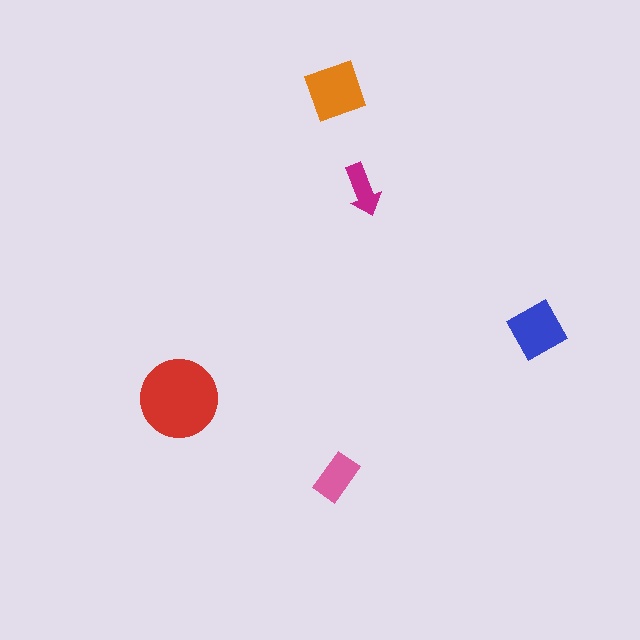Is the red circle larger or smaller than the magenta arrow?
Larger.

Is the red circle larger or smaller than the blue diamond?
Larger.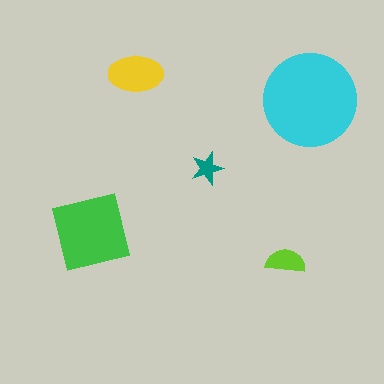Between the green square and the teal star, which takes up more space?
The green square.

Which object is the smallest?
The teal star.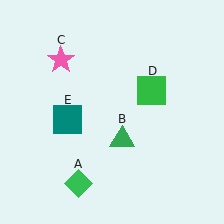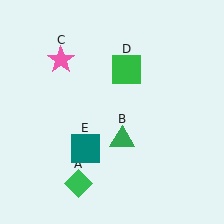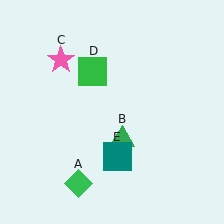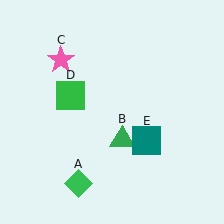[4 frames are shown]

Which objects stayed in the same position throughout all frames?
Green diamond (object A) and green triangle (object B) and pink star (object C) remained stationary.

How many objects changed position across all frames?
2 objects changed position: green square (object D), teal square (object E).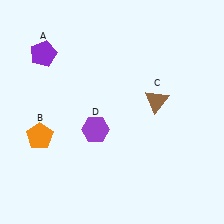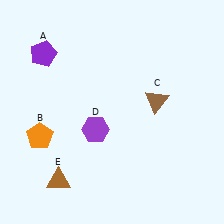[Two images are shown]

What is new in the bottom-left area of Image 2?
A brown triangle (E) was added in the bottom-left area of Image 2.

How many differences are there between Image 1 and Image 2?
There is 1 difference between the two images.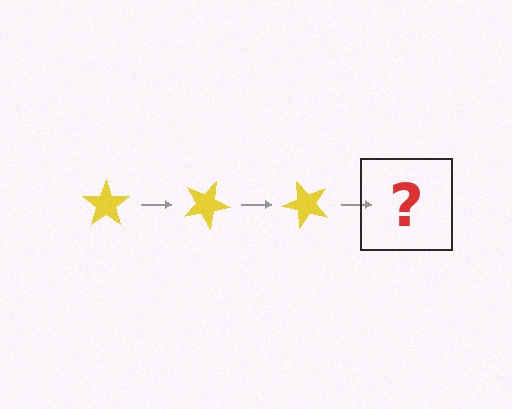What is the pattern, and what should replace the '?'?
The pattern is that the star rotates 25 degrees each step. The '?' should be a yellow star rotated 75 degrees.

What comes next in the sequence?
The next element should be a yellow star rotated 75 degrees.